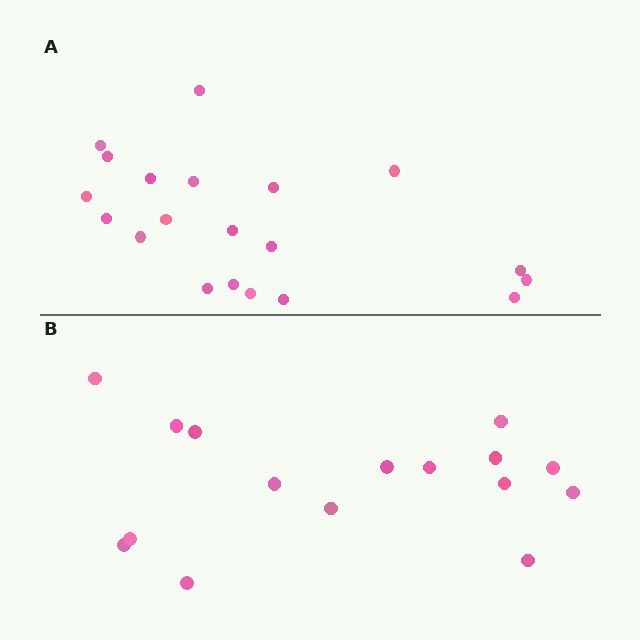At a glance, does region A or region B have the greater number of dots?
Region A (the top region) has more dots.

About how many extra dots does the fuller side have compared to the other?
Region A has about 4 more dots than region B.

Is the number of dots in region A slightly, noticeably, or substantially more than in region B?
Region A has noticeably more, but not dramatically so. The ratio is roughly 1.2 to 1.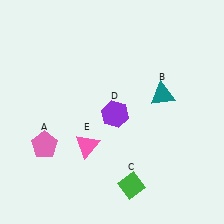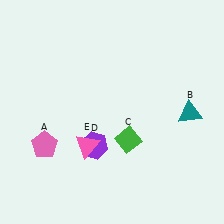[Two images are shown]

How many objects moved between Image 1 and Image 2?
3 objects moved between the two images.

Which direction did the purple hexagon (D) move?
The purple hexagon (D) moved down.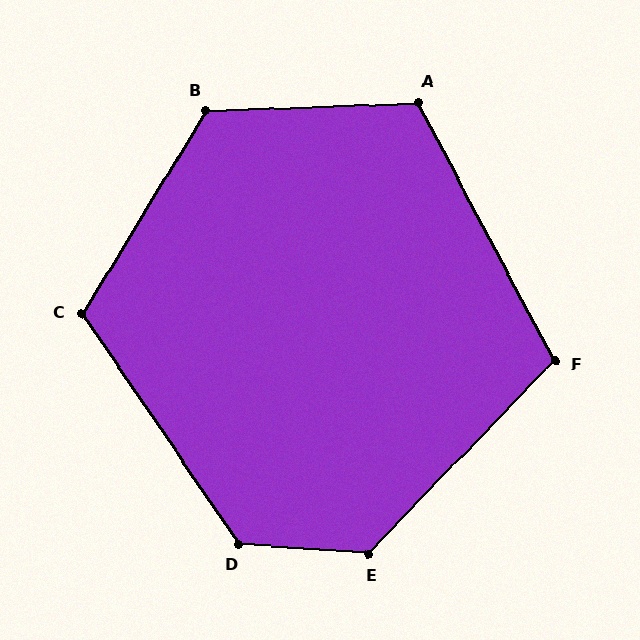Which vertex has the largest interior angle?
E, at approximately 130 degrees.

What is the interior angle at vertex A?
Approximately 116 degrees (obtuse).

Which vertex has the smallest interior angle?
F, at approximately 108 degrees.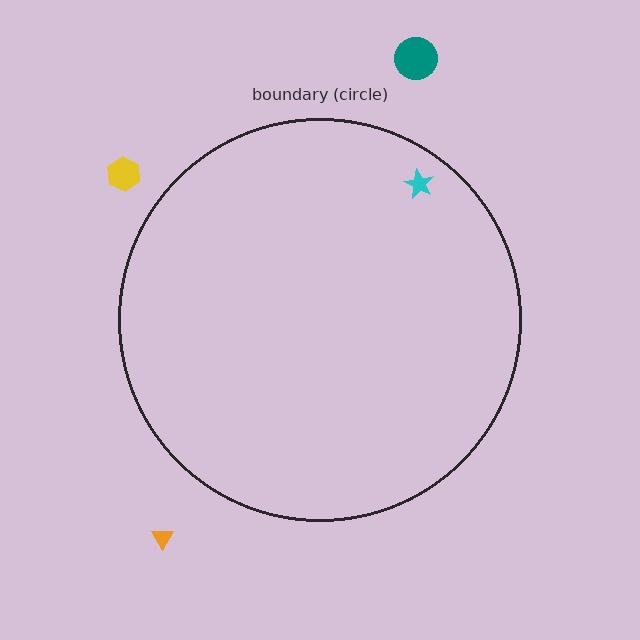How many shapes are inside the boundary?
1 inside, 3 outside.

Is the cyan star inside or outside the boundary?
Inside.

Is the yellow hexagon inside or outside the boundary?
Outside.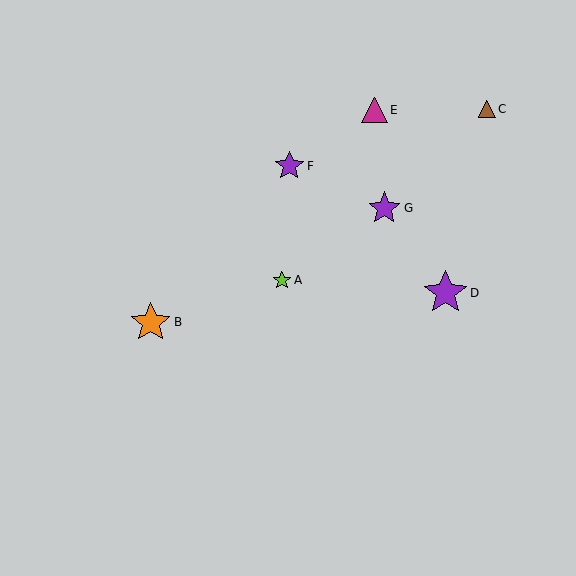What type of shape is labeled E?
Shape E is a magenta triangle.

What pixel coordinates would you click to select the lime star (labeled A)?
Click at (282, 280) to select the lime star A.